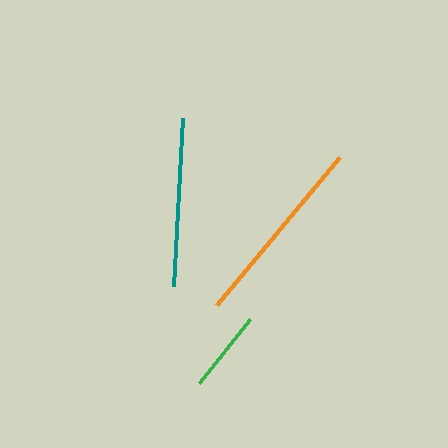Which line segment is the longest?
The orange line is the longest at approximately 193 pixels.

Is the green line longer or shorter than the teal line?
The teal line is longer than the green line.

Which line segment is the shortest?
The green line is the shortest at approximately 82 pixels.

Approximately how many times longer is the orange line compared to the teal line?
The orange line is approximately 1.1 times the length of the teal line.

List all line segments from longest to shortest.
From longest to shortest: orange, teal, green.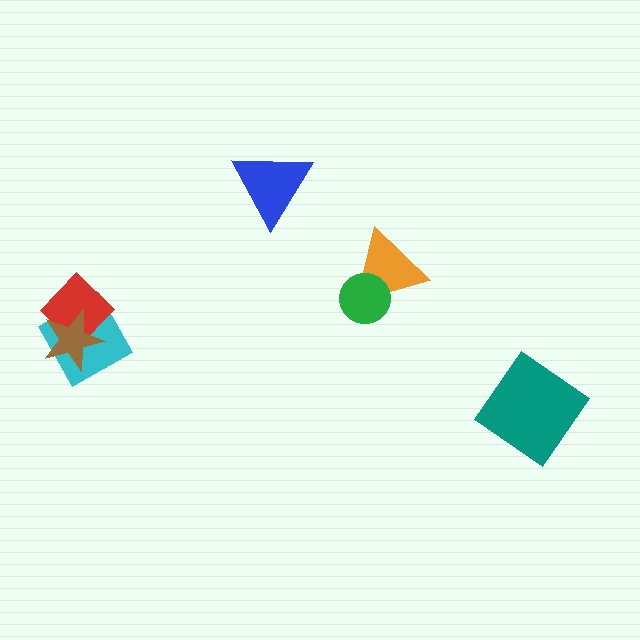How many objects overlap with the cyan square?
2 objects overlap with the cyan square.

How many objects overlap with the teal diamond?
0 objects overlap with the teal diamond.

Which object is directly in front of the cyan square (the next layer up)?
The red diamond is directly in front of the cyan square.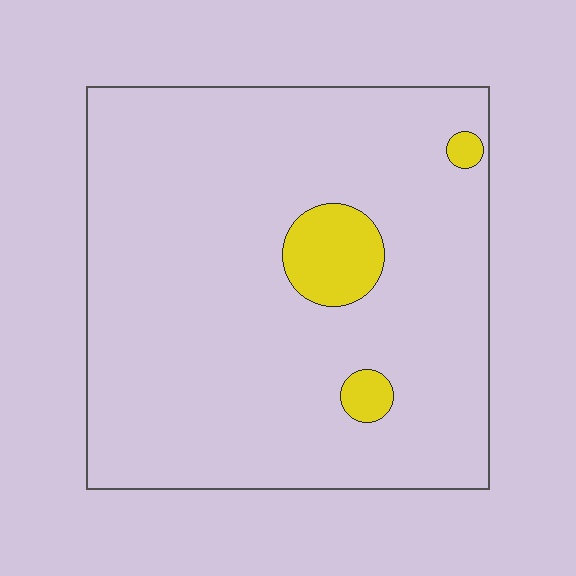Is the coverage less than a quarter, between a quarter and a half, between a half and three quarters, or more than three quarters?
Less than a quarter.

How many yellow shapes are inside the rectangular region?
3.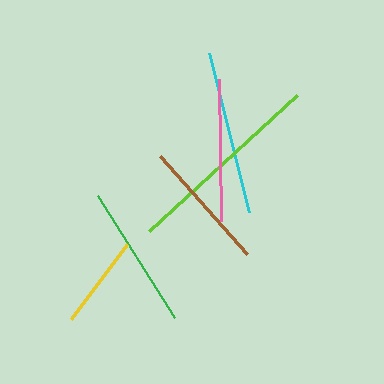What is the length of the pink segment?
The pink segment is approximately 143 pixels long.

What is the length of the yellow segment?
The yellow segment is approximately 93 pixels long.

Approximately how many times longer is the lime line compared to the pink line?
The lime line is approximately 1.4 times the length of the pink line.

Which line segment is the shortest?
The yellow line is the shortest at approximately 93 pixels.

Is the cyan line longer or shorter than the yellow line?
The cyan line is longer than the yellow line.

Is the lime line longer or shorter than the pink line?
The lime line is longer than the pink line.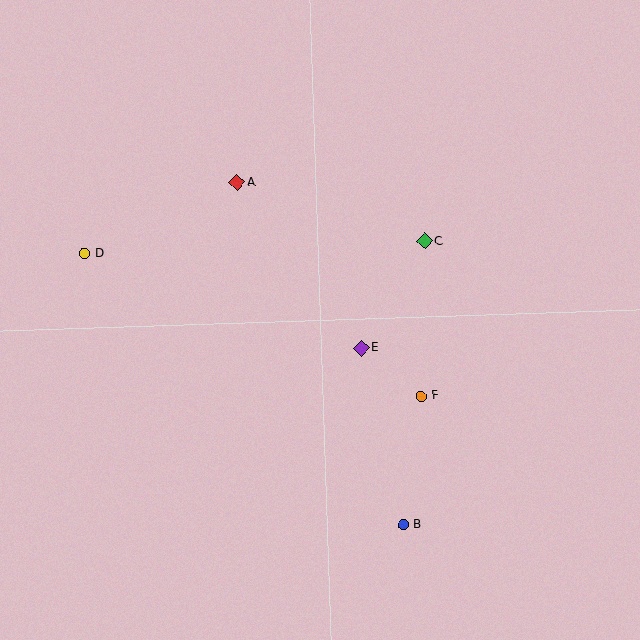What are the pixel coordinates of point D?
Point D is at (84, 254).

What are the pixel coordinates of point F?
Point F is at (421, 396).